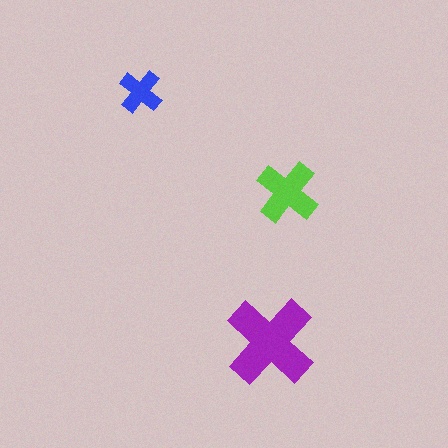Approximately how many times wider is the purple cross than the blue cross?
About 2 times wider.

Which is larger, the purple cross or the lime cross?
The purple one.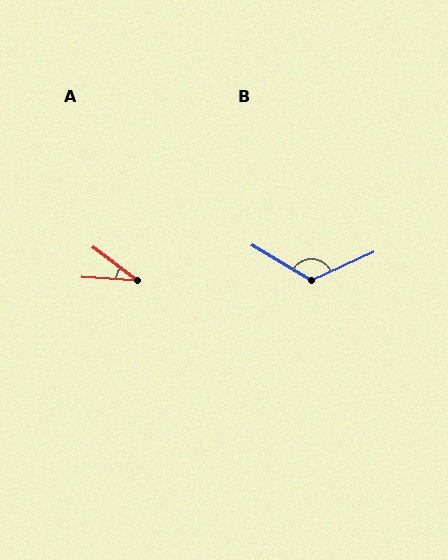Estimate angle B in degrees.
Approximately 124 degrees.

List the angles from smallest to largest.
A (34°), B (124°).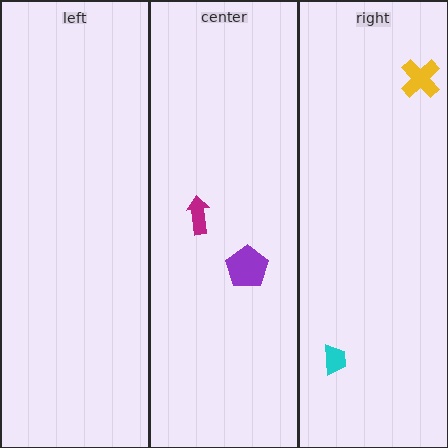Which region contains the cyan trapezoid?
The right region.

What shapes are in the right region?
The cyan trapezoid, the yellow cross.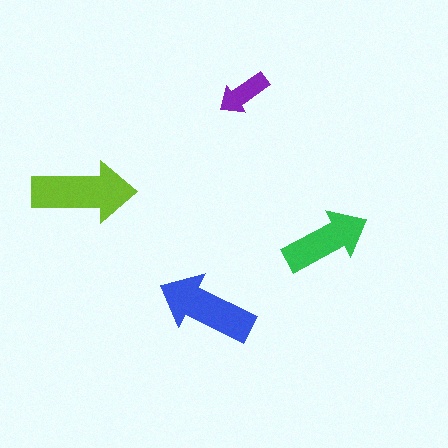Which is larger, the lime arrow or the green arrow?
The lime one.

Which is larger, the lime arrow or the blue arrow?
The lime one.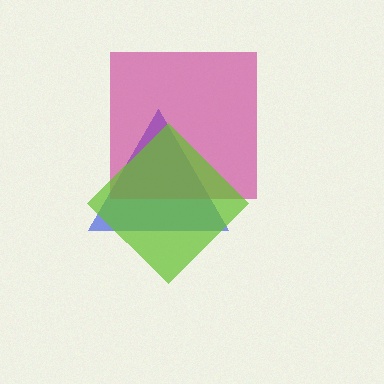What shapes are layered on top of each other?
The layered shapes are: a blue triangle, a magenta square, a lime diamond.